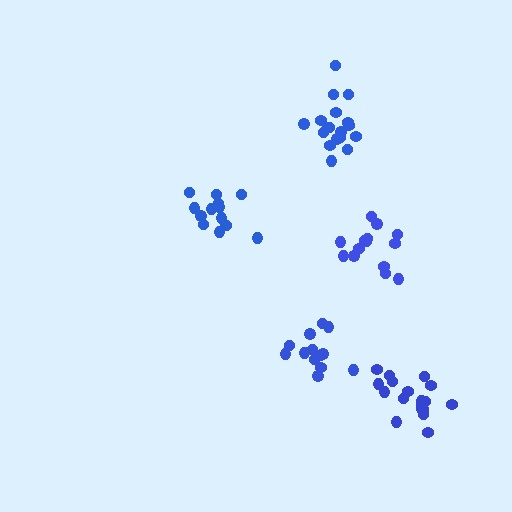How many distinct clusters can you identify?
There are 5 distinct clusters.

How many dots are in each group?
Group 1: 13 dots, Group 2: 18 dots, Group 3: 15 dots, Group 4: 14 dots, Group 5: 18 dots (78 total).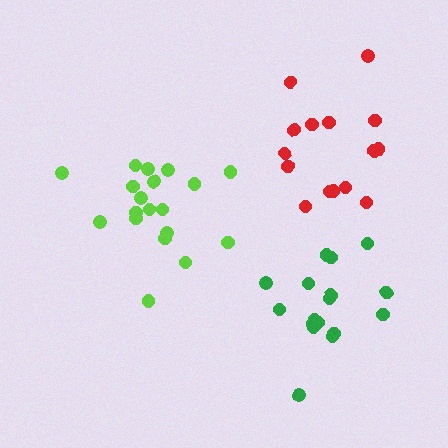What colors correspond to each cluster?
The clusters are colored: red, green, lime.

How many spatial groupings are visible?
There are 3 spatial groupings.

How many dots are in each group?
Group 1: 15 dots, Group 2: 17 dots, Group 3: 19 dots (51 total).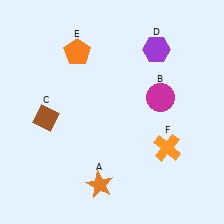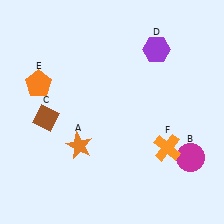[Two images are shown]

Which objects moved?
The objects that moved are: the orange star (A), the magenta circle (B), the orange pentagon (E).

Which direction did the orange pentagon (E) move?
The orange pentagon (E) moved left.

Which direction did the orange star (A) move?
The orange star (A) moved up.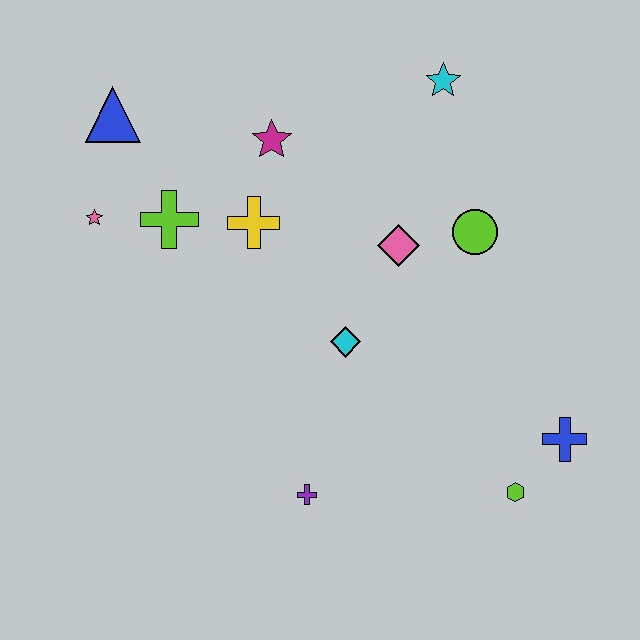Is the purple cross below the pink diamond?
Yes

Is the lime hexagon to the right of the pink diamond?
Yes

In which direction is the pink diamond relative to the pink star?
The pink diamond is to the right of the pink star.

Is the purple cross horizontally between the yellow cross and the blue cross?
Yes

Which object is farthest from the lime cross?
The blue cross is farthest from the lime cross.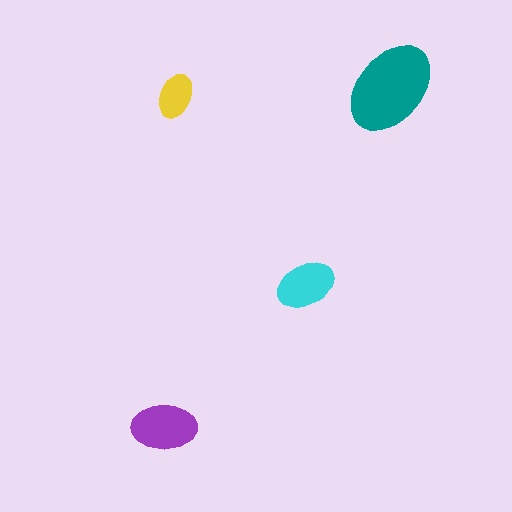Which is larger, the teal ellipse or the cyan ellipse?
The teal one.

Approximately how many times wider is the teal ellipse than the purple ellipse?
About 1.5 times wider.